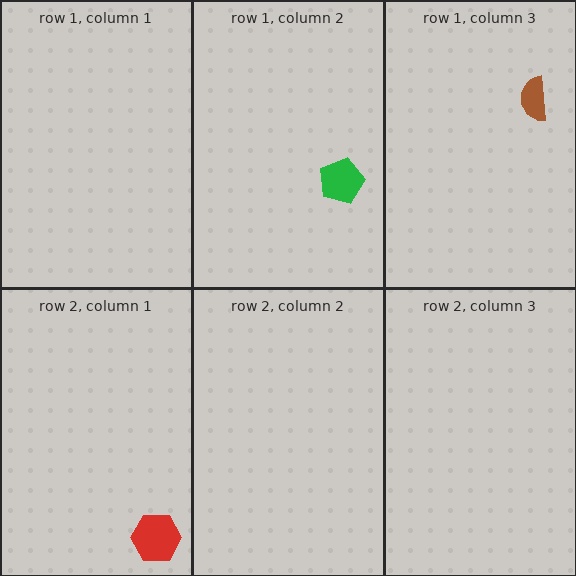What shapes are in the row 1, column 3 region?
The brown semicircle.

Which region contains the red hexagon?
The row 2, column 1 region.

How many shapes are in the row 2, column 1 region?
1.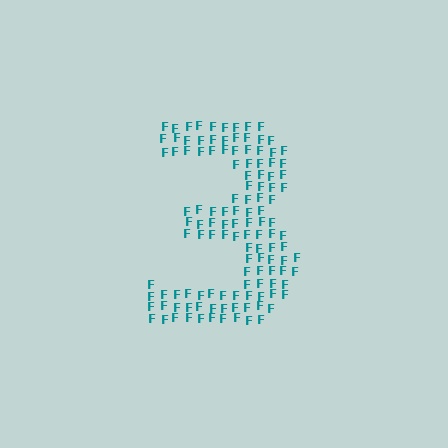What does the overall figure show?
The overall figure shows the digit 3.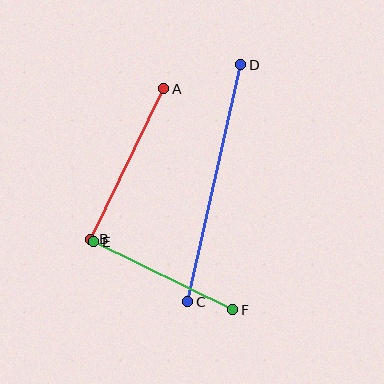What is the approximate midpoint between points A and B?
The midpoint is at approximately (127, 164) pixels.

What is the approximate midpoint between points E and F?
The midpoint is at approximately (163, 276) pixels.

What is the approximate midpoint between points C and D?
The midpoint is at approximately (214, 183) pixels.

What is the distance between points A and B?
The distance is approximately 167 pixels.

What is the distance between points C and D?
The distance is approximately 243 pixels.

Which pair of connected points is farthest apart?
Points C and D are farthest apart.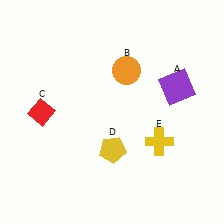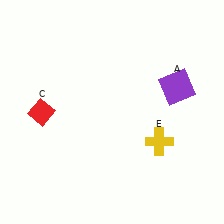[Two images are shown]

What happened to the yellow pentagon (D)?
The yellow pentagon (D) was removed in Image 2. It was in the bottom-right area of Image 1.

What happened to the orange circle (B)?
The orange circle (B) was removed in Image 2. It was in the top-right area of Image 1.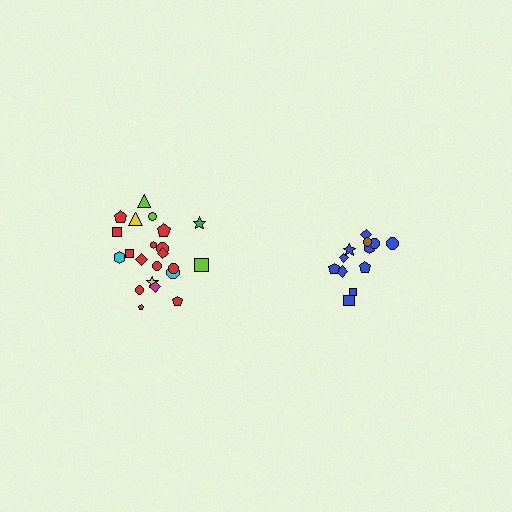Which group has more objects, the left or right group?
The left group.